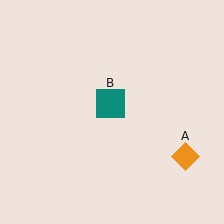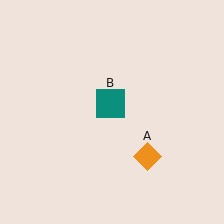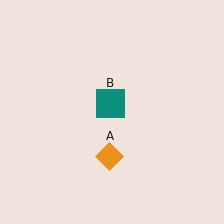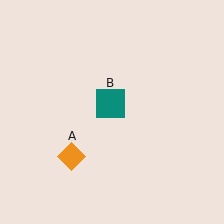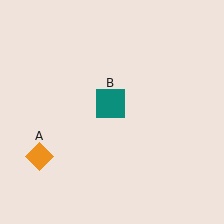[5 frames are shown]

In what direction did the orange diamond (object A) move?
The orange diamond (object A) moved left.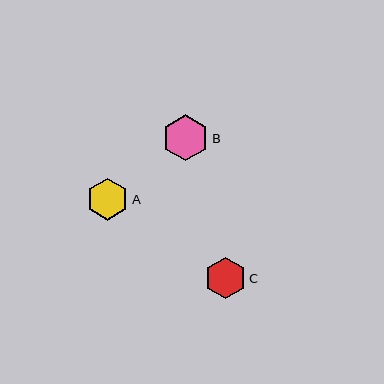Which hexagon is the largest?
Hexagon B is the largest with a size of approximately 46 pixels.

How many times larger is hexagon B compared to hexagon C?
Hexagon B is approximately 1.1 times the size of hexagon C.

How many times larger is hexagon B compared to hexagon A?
Hexagon B is approximately 1.1 times the size of hexagon A.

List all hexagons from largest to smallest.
From largest to smallest: B, A, C.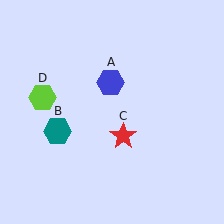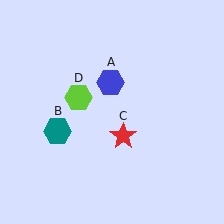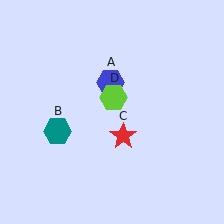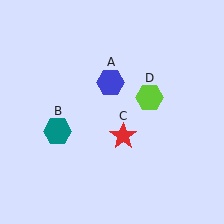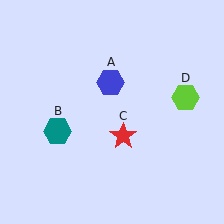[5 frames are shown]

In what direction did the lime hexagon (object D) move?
The lime hexagon (object D) moved right.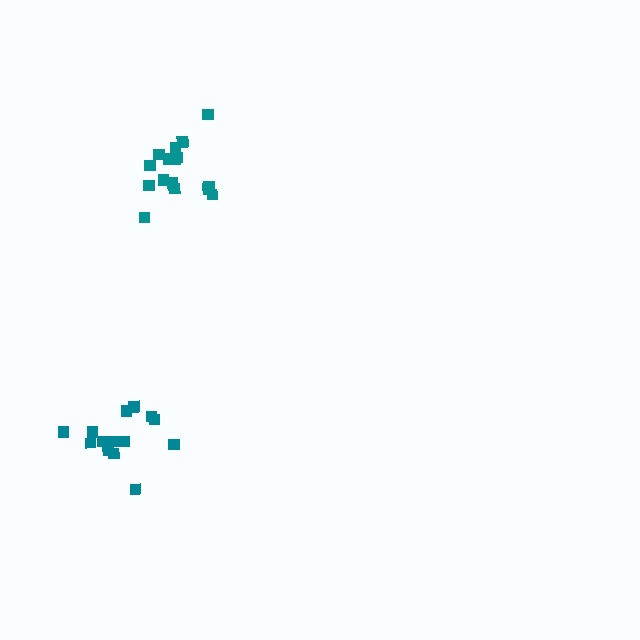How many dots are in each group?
Group 1: 16 dots, Group 2: 14 dots (30 total).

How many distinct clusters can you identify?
There are 2 distinct clusters.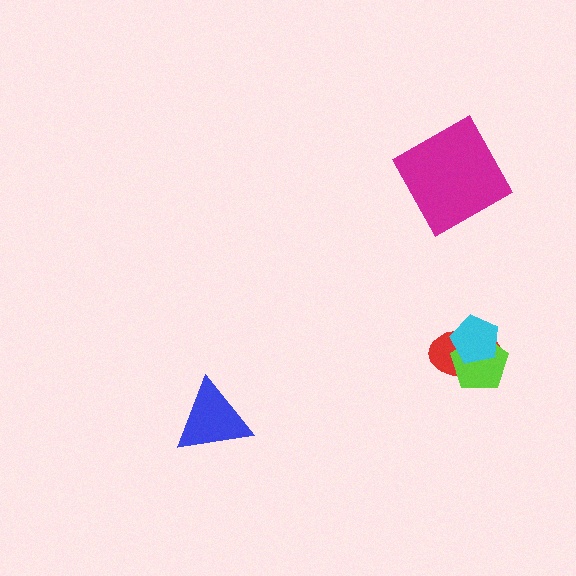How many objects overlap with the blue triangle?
0 objects overlap with the blue triangle.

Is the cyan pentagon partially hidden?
No, no other shape covers it.